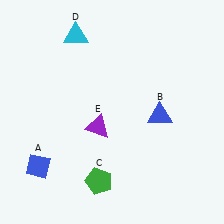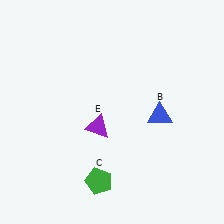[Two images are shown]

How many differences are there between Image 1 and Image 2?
There are 2 differences between the two images.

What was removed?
The cyan triangle (D), the blue diamond (A) were removed in Image 2.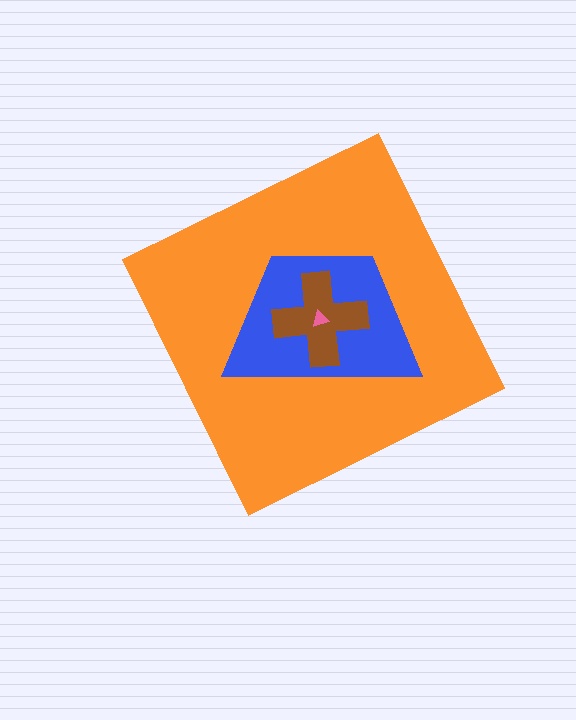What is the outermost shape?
The orange diamond.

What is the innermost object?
The pink triangle.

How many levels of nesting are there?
4.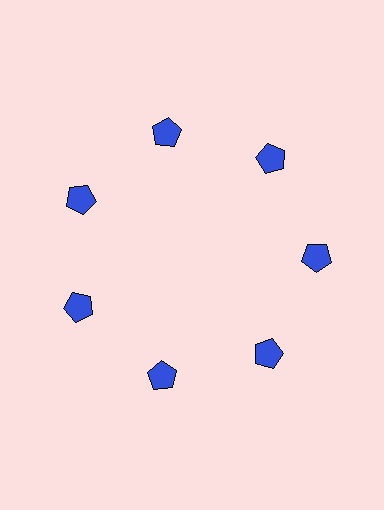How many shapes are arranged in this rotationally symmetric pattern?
There are 7 shapes, arranged in 7 groups of 1.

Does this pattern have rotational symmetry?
Yes, this pattern has 7-fold rotational symmetry. It looks the same after rotating 51 degrees around the center.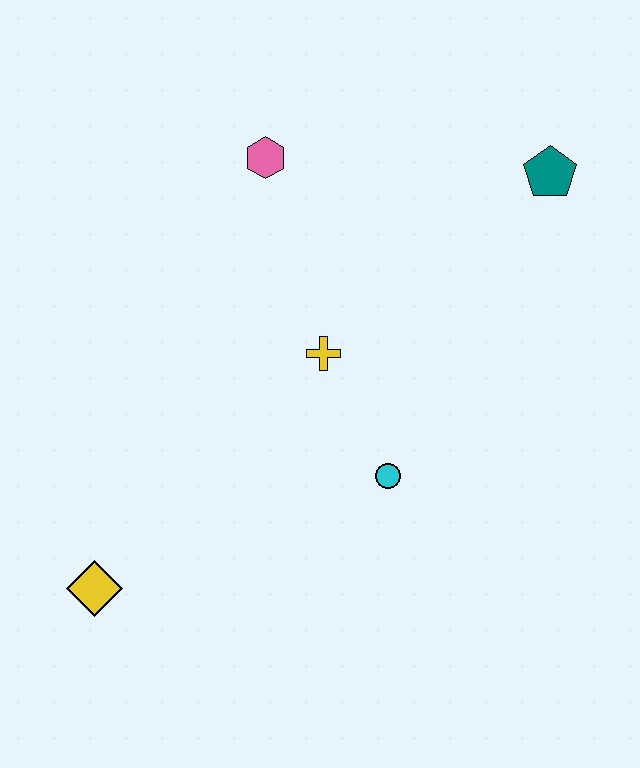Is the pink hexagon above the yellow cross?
Yes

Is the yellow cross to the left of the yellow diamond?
No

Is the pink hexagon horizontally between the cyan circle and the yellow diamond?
Yes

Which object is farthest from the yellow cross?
The yellow diamond is farthest from the yellow cross.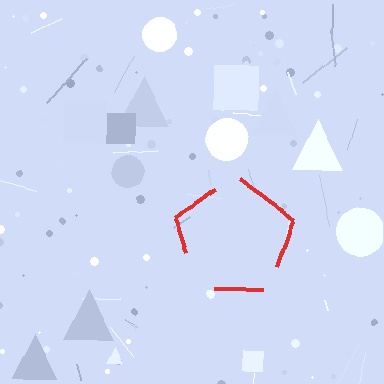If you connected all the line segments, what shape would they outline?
They would outline a pentagon.